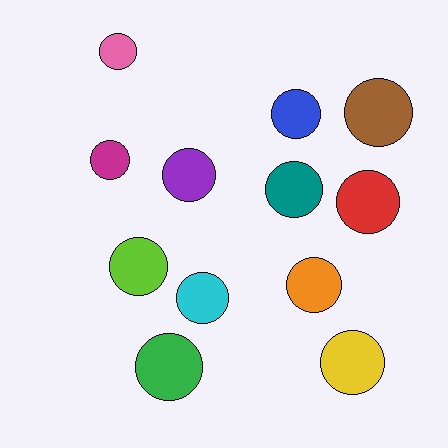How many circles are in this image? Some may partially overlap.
There are 12 circles.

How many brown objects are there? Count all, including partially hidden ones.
There is 1 brown object.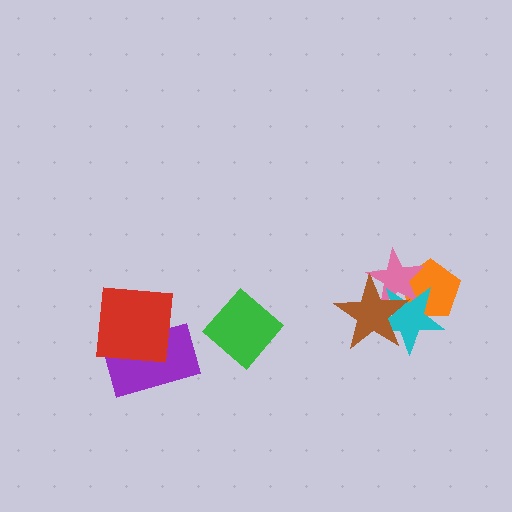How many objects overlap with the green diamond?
0 objects overlap with the green diamond.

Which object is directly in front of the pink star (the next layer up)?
The cyan star is directly in front of the pink star.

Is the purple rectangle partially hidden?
Yes, it is partially covered by another shape.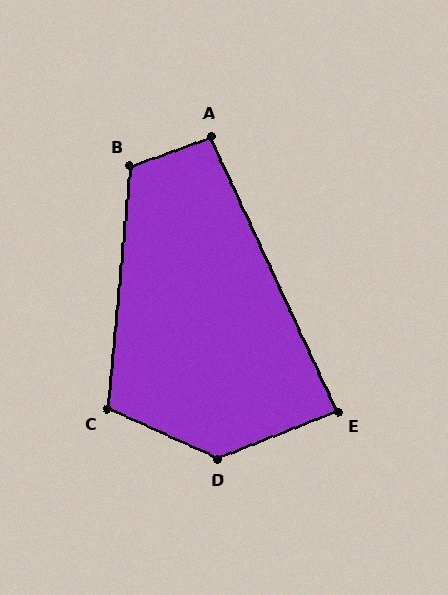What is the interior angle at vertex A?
Approximately 95 degrees (approximately right).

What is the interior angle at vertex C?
Approximately 109 degrees (obtuse).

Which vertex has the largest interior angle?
D, at approximately 134 degrees.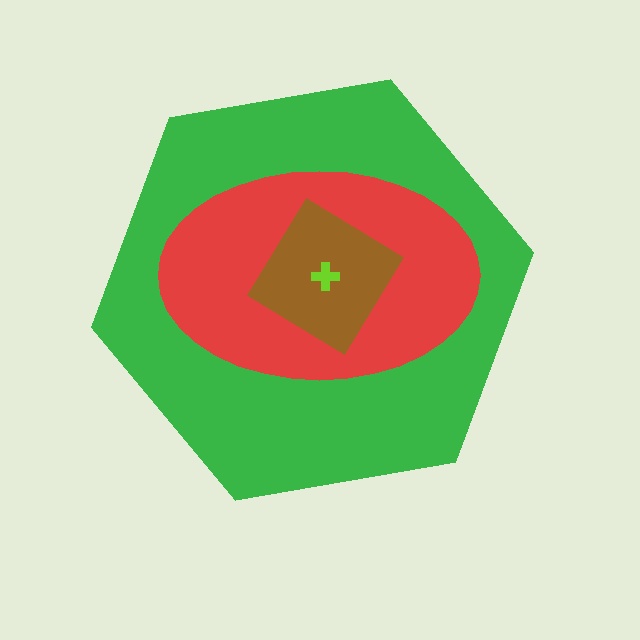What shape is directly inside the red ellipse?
The brown diamond.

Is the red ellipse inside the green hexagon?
Yes.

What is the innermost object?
The lime cross.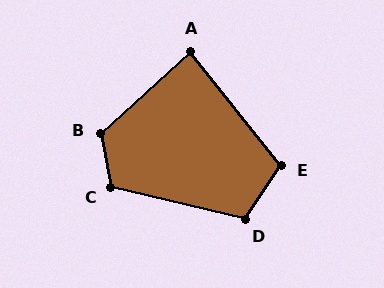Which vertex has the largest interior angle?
B, at approximately 121 degrees.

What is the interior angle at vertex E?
Approximately 107 degrees (obtuse).